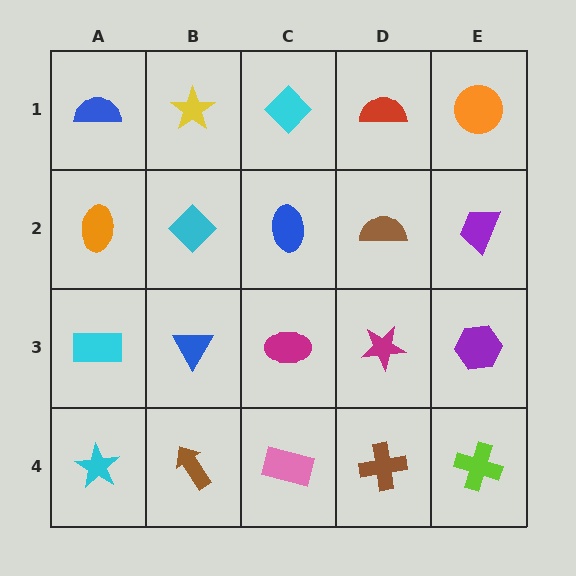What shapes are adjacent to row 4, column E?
A purple hexagon (row 3, column E), a brown cross (row 4, column D).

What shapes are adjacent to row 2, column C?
A cyan diamond (row 1, column C), a magenta ellipse (row 3, column C), a cyan diamond (row 2, column B), a brown semicircle (row 2, column D).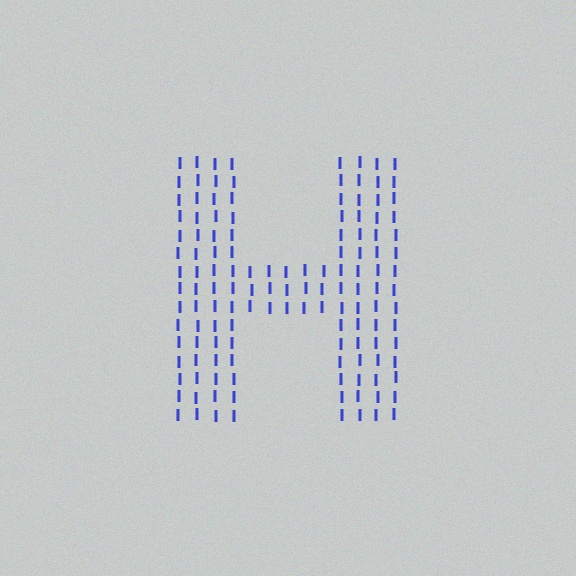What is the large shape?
The large shape is the letter H.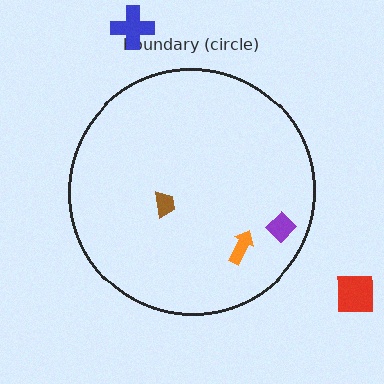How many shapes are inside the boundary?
3 inside, 2 outside.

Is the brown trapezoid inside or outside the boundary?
Inside.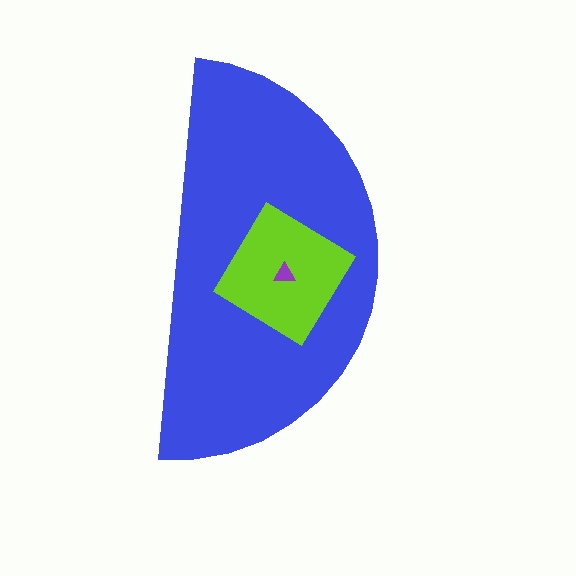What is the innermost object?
The purple triangle.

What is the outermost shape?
The blue semicircle.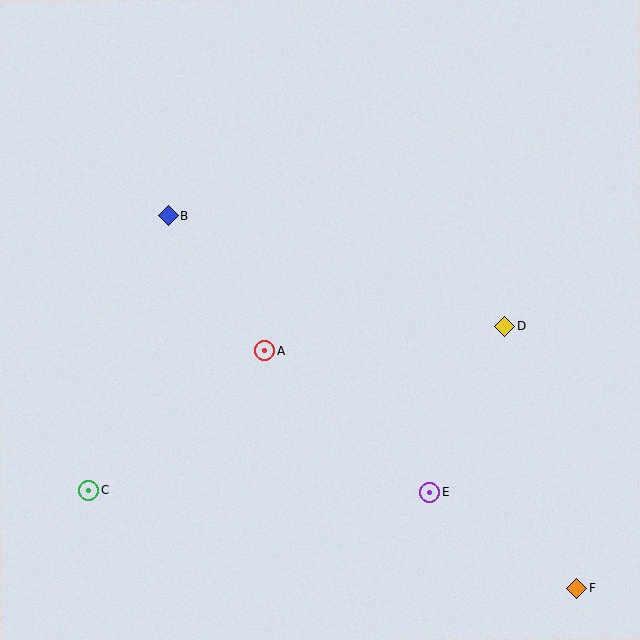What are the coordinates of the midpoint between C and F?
The midpoint between C and F is at (333, 539).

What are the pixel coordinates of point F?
Point F is at (576, 589).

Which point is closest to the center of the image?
Point A at (265, 351) is closest to the center.